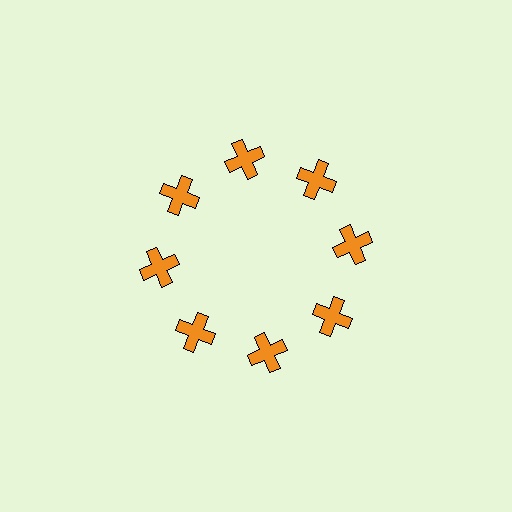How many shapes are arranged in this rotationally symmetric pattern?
There are 8 shapes, arranged in 8 groups of 1.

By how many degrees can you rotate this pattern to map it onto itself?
The pattern maps onto itself every 45 degrees of rotation.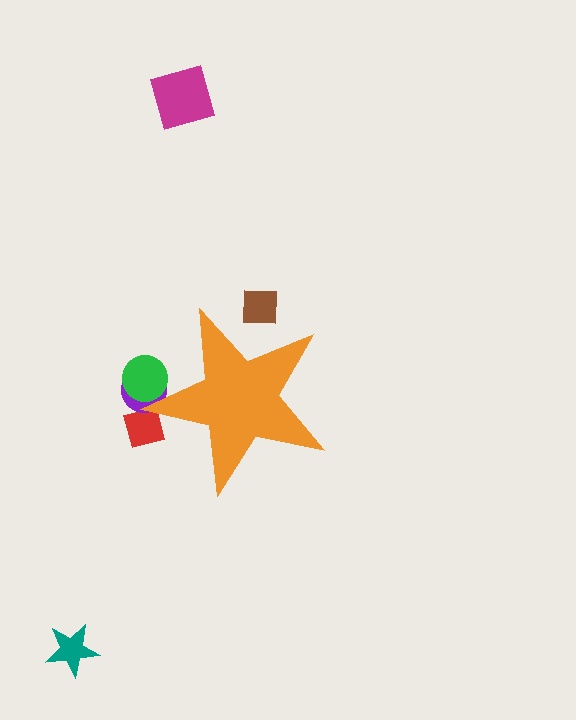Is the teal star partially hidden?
No, the teal star is fully visible.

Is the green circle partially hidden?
Yes, the green circle is partially hidden behind the orange star.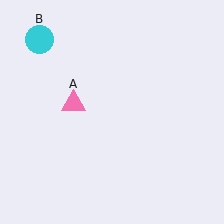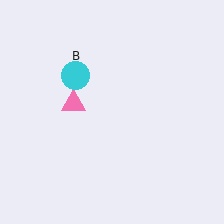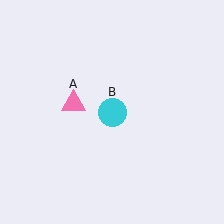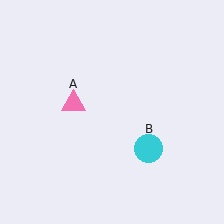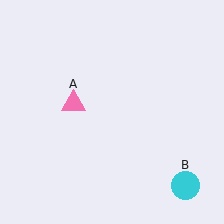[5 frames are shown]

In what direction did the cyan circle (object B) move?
The cyan circle (object B) moved down and to the right.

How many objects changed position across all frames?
1 object changed position: cyan circle (object B).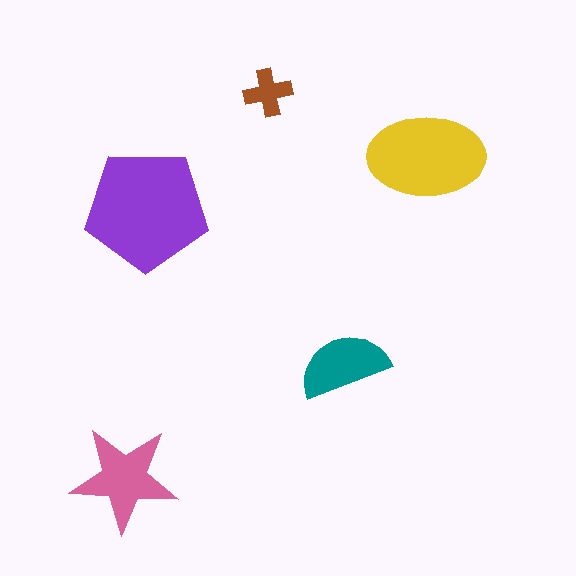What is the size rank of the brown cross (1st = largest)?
5th.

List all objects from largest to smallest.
The purple pentagon, the yellow ellipse, the pink star, the teal semicircle, the brown cross.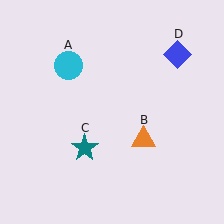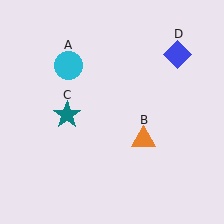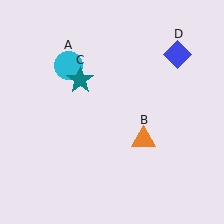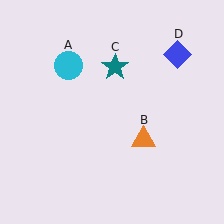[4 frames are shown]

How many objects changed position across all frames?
1 object changed position: teal star (object C).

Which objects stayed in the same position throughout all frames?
Cyan circle (object A) and orange triangle (object B) and blue diamond (object D) remained stationary.